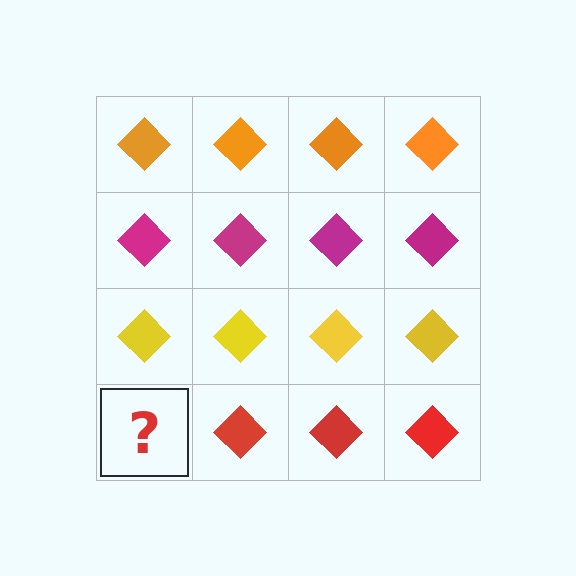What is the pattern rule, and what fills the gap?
The rule is that each row has a consistent color. The gap should be filled with a red diamond.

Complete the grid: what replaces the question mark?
The question mark should be replaced with a red diamond.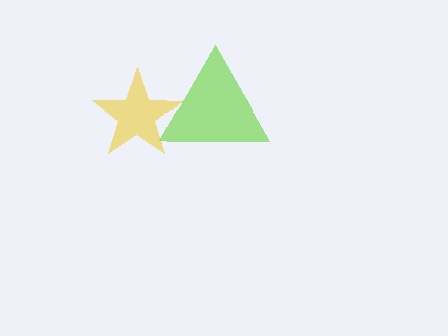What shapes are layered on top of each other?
The layered shapes are: a yellow star, a lime triangle.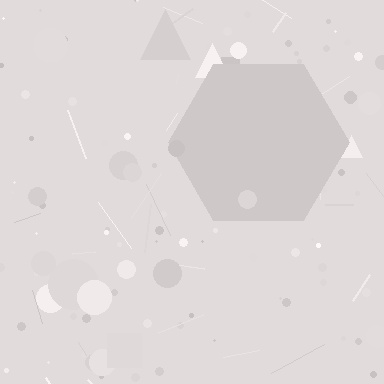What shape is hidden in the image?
A hexagon is hidden in the image.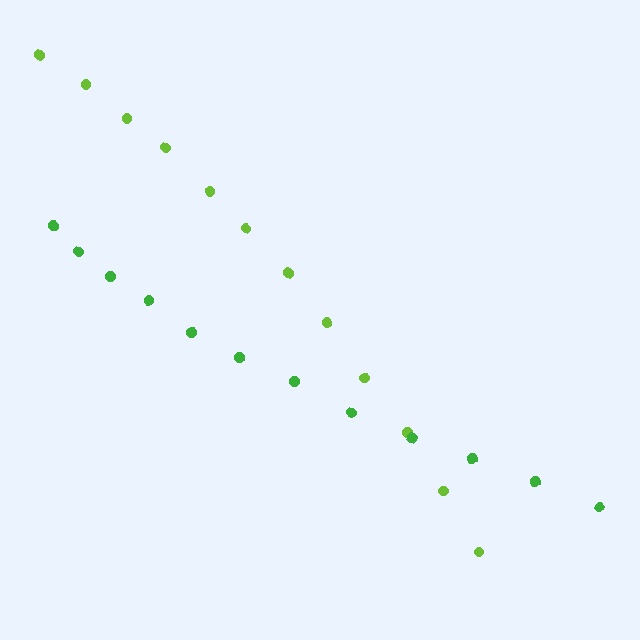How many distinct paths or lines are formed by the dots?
There are 2 distinct paths.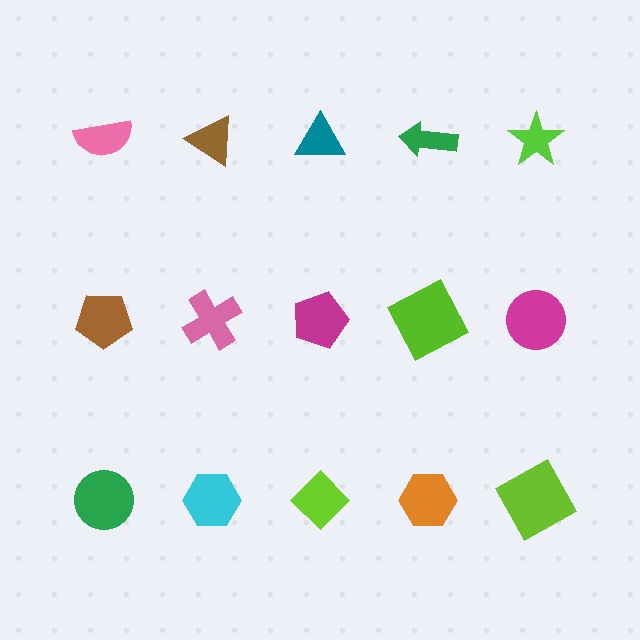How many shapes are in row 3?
5 shapes.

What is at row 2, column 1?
A brown pentagon.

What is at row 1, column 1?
A pink semicircle.